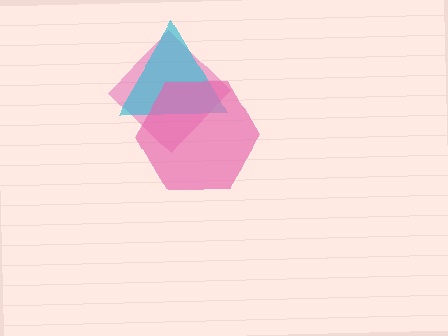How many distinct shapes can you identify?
There are 3 distinct shapes: a magenta diamond, a cyan triangle, a pink hexagon.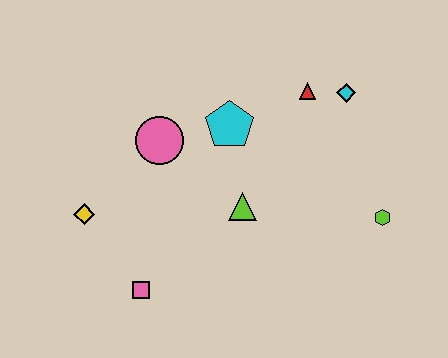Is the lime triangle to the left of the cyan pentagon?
No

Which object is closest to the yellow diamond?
The pink square is closest to the yellow diamond.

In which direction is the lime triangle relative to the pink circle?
The lime triangle is to the right of the pink circle.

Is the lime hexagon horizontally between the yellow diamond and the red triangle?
No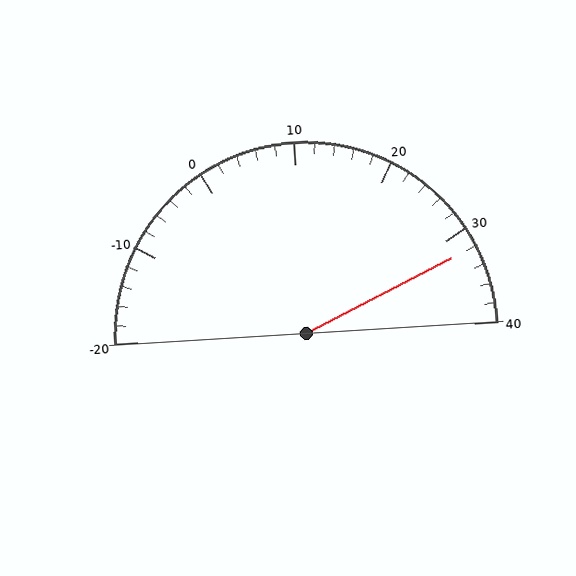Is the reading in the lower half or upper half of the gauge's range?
The reading is in the upper half of the range (-20 to 40).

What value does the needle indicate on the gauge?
The needle indicates approximately 32.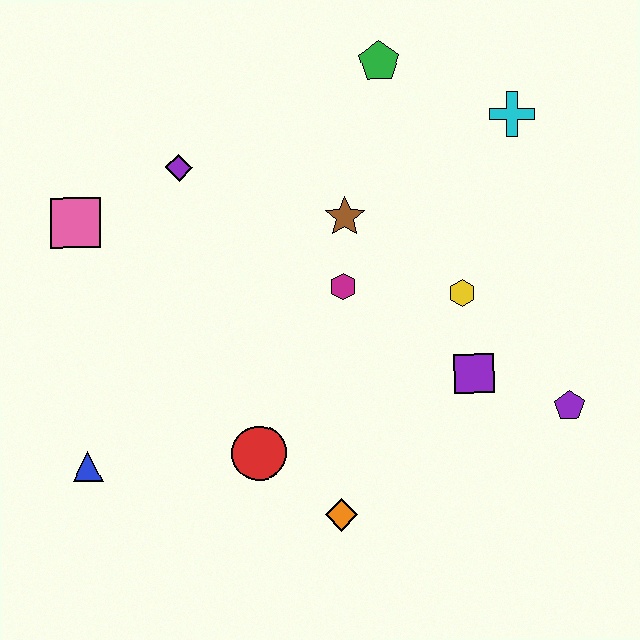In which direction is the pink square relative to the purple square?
The pink square is to the left of the purple square.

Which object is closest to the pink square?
The purple diamond is closest to the pink square.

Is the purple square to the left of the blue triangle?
No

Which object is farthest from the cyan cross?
The blue triangle is farthest from the cyan cross.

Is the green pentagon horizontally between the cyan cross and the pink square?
Yes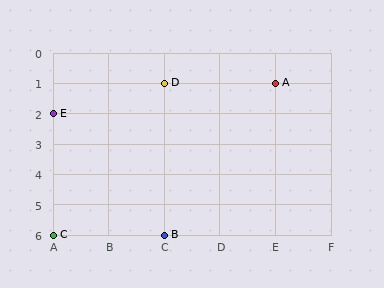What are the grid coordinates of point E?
Point E is at grid coordinates (A, 2).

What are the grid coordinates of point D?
Point D is at grid coordinates (C, 1).